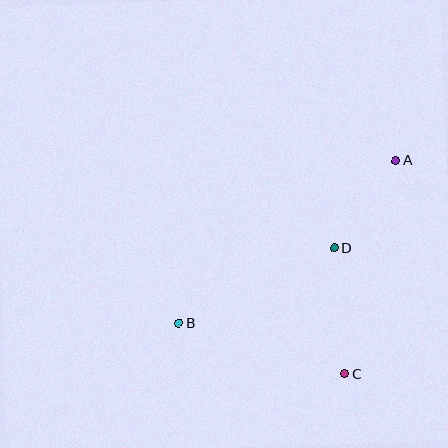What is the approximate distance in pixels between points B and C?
The distance between B and C is approximately 173 pixels.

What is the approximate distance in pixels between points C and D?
The distance between C and D is approximately 126 pixels.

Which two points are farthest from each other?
Points A and B are farthest from each other.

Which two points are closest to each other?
Points A and D are closest to each other.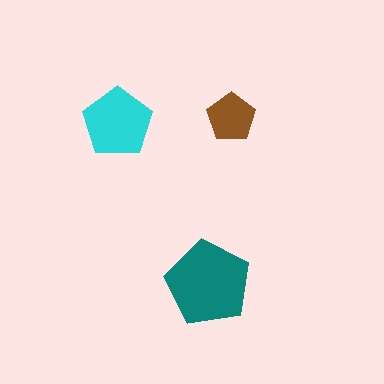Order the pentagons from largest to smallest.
the teal one, the cyan one, the brown one.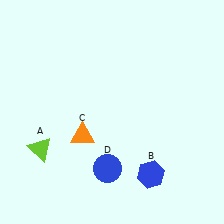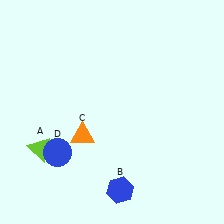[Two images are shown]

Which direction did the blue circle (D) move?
The blue circle (D) moved left.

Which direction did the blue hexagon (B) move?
The blue hexagon (B) moved left.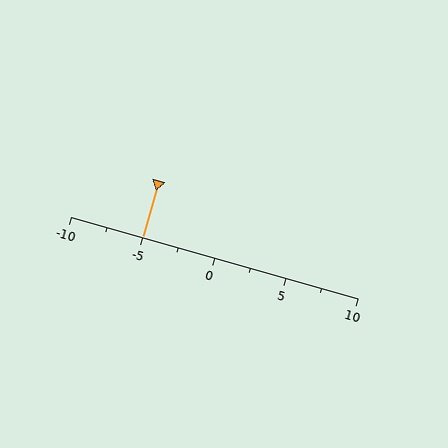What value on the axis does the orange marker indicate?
The marker indicates approximately -5.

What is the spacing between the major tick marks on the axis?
The major ticks are spaced 5 apart.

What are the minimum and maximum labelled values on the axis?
The axis runs from -10 to 10.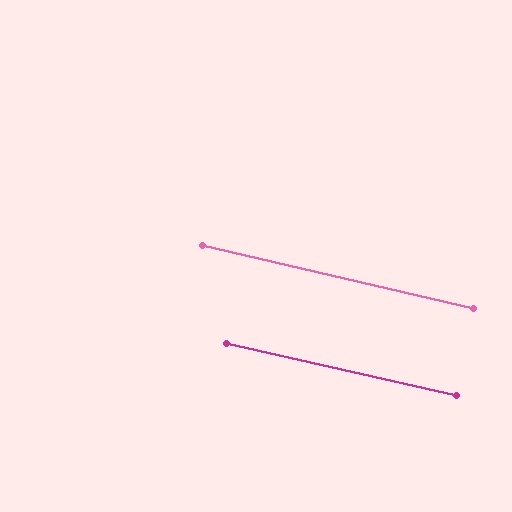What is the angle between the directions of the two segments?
Approximately 0 degrees.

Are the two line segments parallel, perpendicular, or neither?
Parallel — their directions differ by only 0.4°.